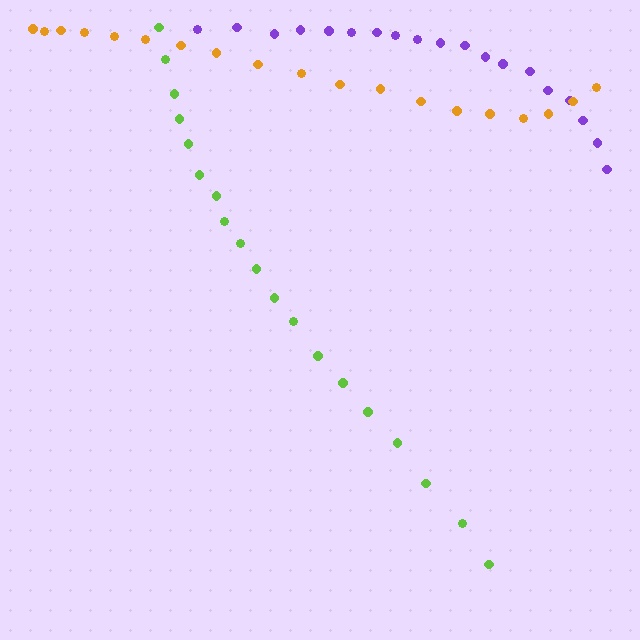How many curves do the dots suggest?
There are 3 distinct paths.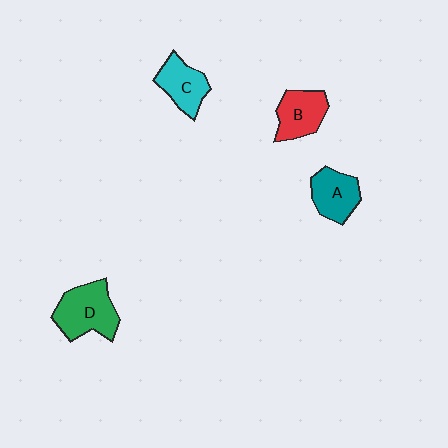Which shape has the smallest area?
Shape C (cyan).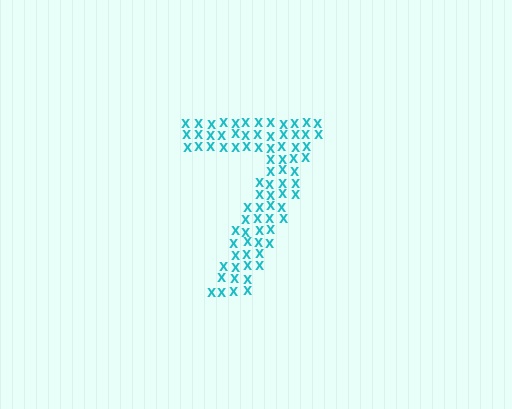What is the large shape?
The large shape is the digit 7.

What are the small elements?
The small elements are letter X's.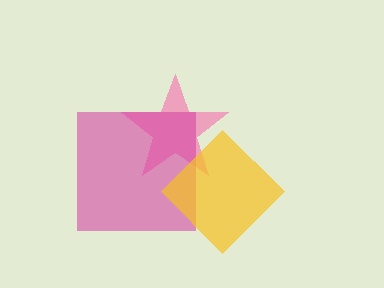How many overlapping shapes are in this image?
There are 3 overlapping shapes in the image.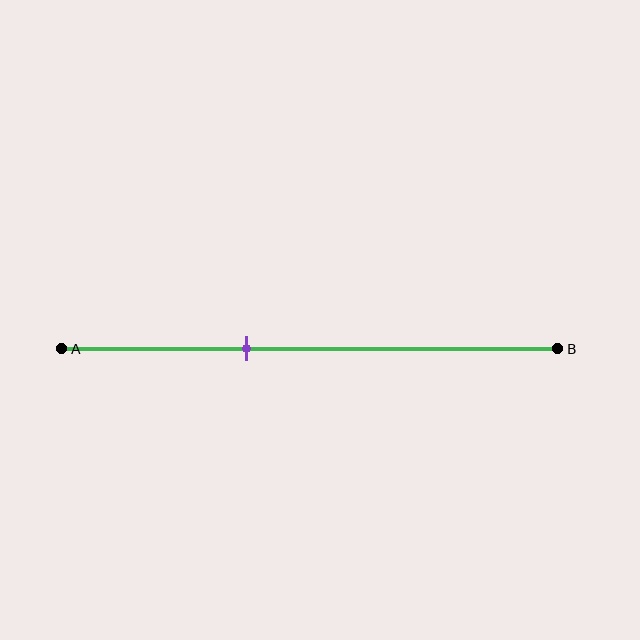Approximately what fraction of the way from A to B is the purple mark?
The purple mark is approximately 35% of the way from A to B.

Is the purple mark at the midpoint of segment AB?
No, the mark is at about 35% from A, not at the 50% midpoint.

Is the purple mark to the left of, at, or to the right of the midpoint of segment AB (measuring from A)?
The purple mark is to the left of the midpoint of segment AB.